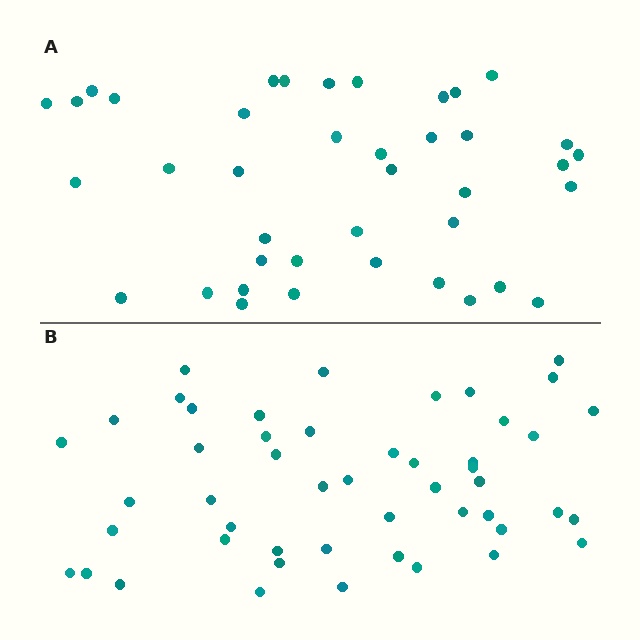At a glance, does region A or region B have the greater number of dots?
Region B (the bottom region) has more dots.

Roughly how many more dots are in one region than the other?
Region B has roughly 8 or so more dots than region A.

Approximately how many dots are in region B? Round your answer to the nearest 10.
About 50 dots. (The exact count is 49, which rounds to 50.)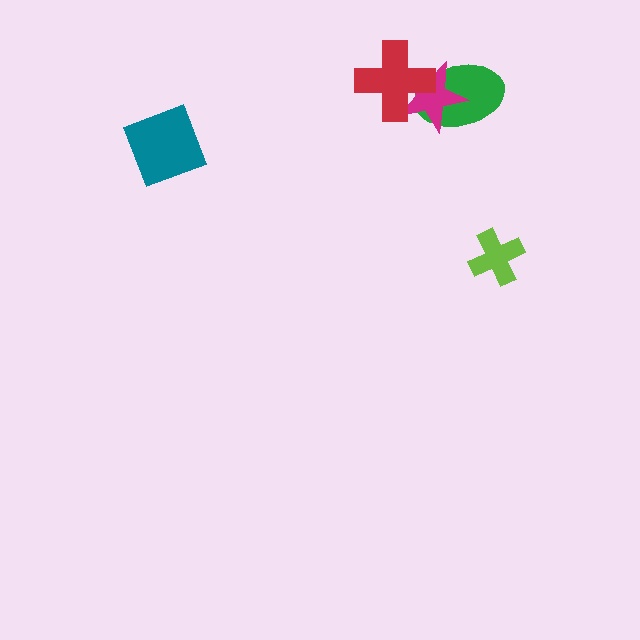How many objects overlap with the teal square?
0 objects overlap with the teal square.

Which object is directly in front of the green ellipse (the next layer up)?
The magenta star is directly in front of the green ellipse.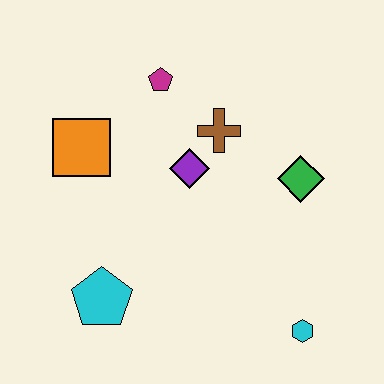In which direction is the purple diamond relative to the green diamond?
The purple diamond is to the left of the green diamond.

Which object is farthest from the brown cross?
The cyan hexagon is farthest from the brown cross.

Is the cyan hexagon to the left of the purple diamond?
No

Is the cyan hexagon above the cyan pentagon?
No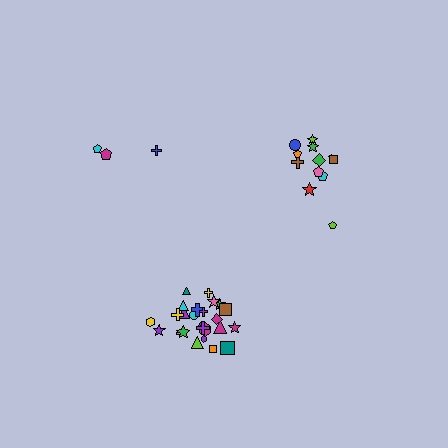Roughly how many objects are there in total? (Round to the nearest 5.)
Roughly 40 objects in total.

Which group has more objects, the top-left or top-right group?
The top-right group.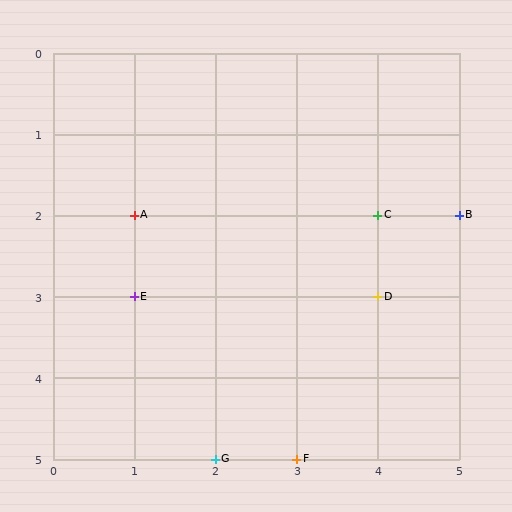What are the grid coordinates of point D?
Point D is at grid coordinates (4, 3).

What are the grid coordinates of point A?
Point A is at grid coordinates (1, 2).